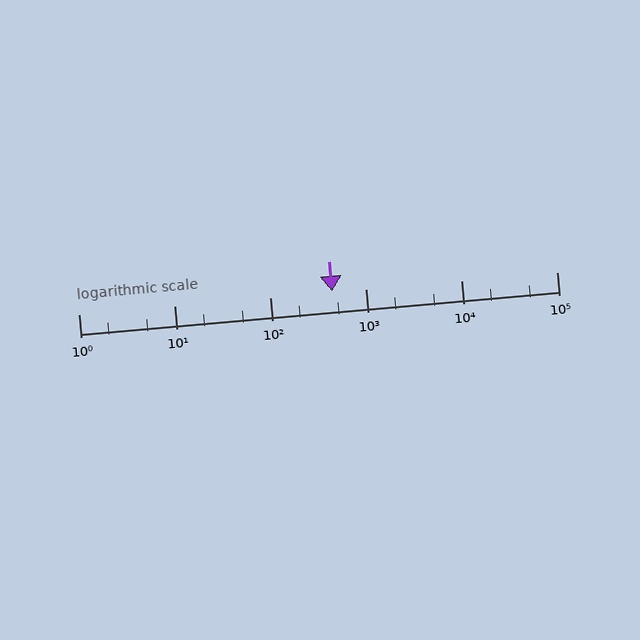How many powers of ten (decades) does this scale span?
The scale spans 5 decades, from 1 to 100000.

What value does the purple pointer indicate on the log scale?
The pointer indicates approximately 450.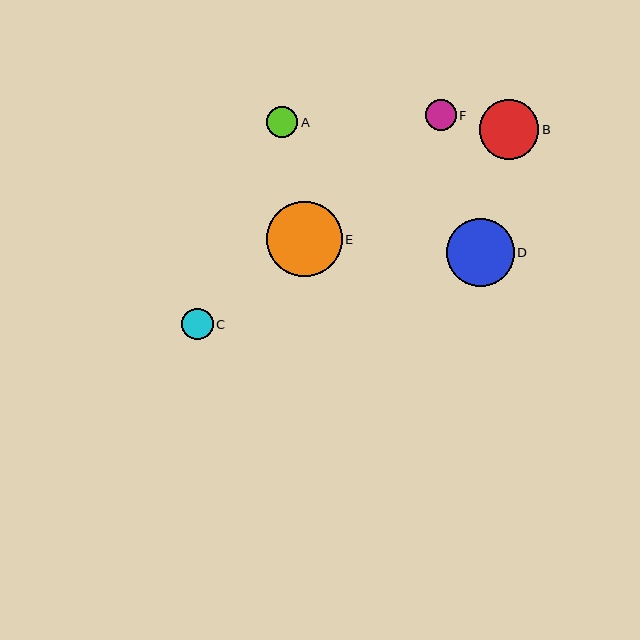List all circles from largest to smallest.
From largest to smallest: E, D, B, A, C, F.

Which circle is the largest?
Circle E is the largest with a size of approximately 75 pixels.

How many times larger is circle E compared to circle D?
Circle E is approximately 1.1 times the size of circle D.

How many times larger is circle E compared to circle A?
Circle E is approximately 2.4 times the size of circle A.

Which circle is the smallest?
Circle F is the smallest with a size of approximately 31 pixels.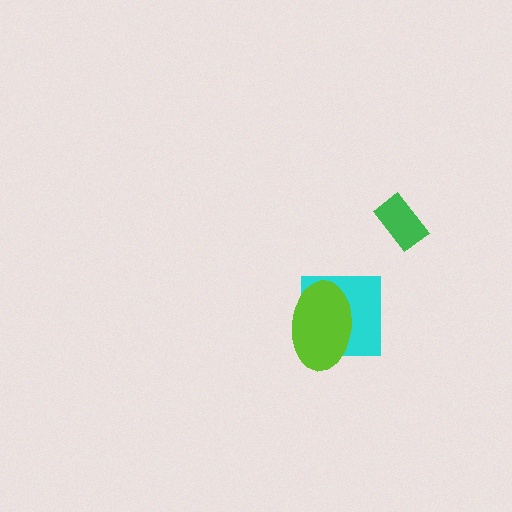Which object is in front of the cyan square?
The lime ellipse is in front of the cyan square.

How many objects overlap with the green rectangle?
0 objects overlap with the green rectangle.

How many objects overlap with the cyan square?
1 object overlaps with the cyan square.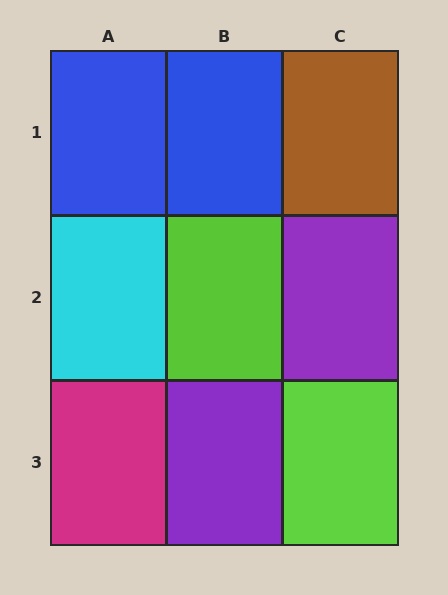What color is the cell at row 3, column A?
Magenta.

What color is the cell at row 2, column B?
Lime.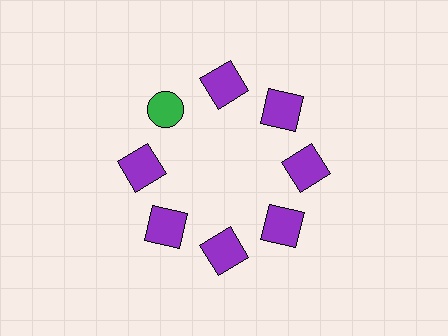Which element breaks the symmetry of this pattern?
The green circle at roughly the 10 o'clock position breaks the symmetry. All other shapes are purple squares.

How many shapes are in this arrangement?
There are 8 shapes arranged in a ring pattern.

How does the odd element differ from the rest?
It differs in both color (green instead of purple) and shape (circle instead of square).